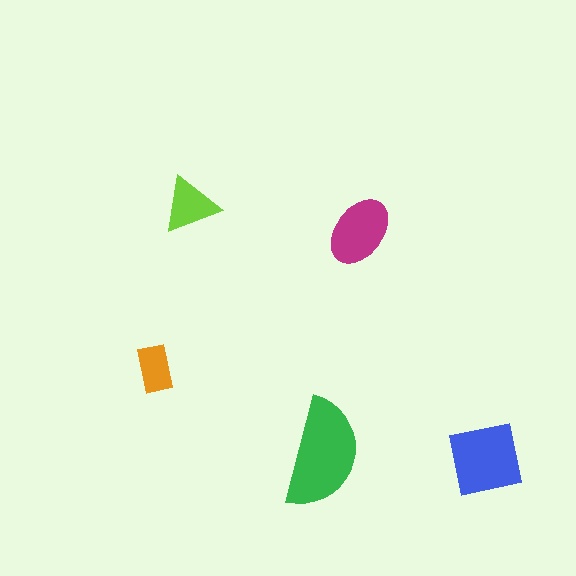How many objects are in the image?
There are 5 objects in the image.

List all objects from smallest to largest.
The orange rectangle, the lime triangle, the magenta ellipse, the blue square, the green semicircle.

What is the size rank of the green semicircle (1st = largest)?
1st.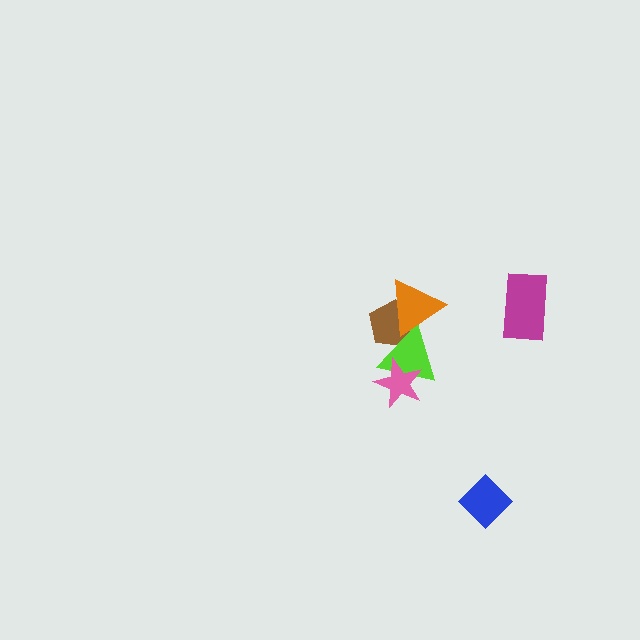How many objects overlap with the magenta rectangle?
0 objects overlap with the magenta rectangle.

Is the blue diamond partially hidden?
No, no other shape covers it.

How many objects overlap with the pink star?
1 object overlaps with the pink star.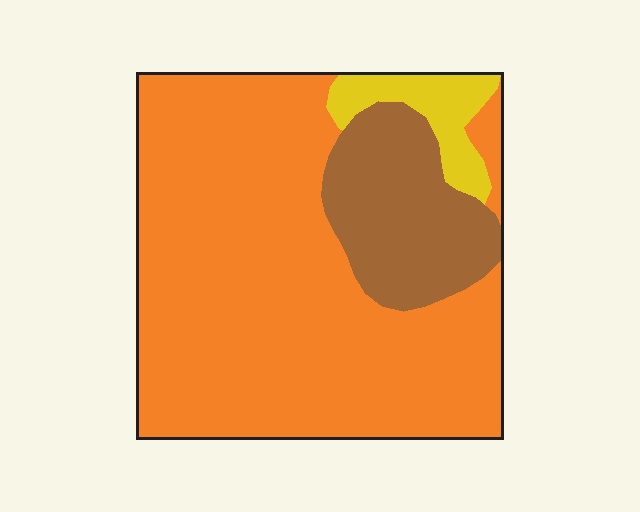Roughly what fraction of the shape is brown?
Brown covers 19% of the shape.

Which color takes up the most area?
Orange, at roughly 75%.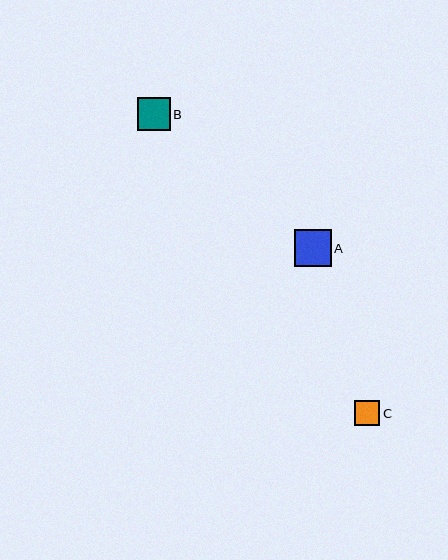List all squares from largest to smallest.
From largest to smallest: A, B, C.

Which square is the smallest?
Square C is the smallest with a size of approximately 25 pixels.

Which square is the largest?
Square A is the largest with a size of approximately 36 pixels.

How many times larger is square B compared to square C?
Square B is approximately 1.3 times the size of square C.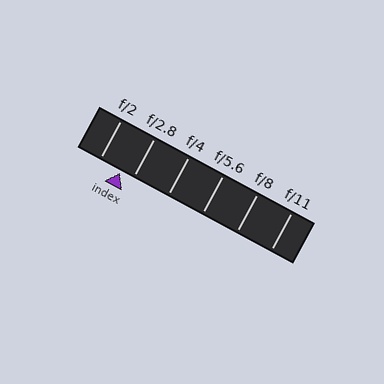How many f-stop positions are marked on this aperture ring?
There are 6 f-stop positions marked.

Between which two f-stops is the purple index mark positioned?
The index mark is between f/2 and f/2.8.